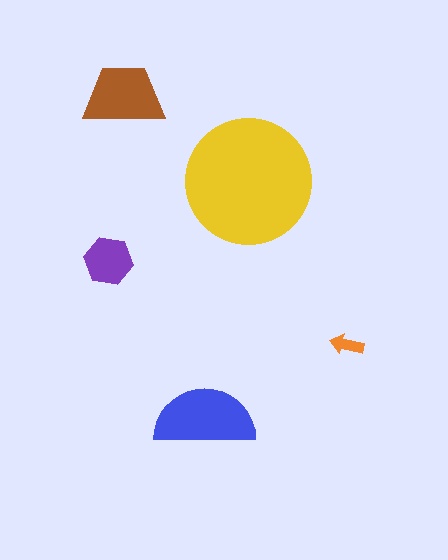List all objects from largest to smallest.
The yellow circle, the blue semicircle, the brown trapezoid, the purple hexagon, the orange arrow.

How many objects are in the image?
There are 5 objects in the image.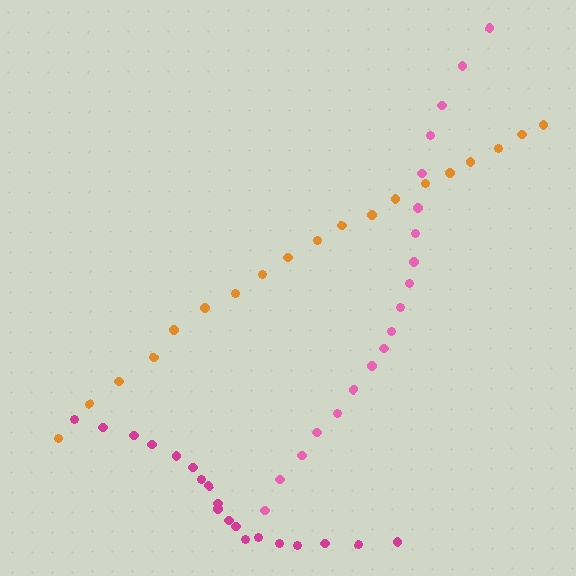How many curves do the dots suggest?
There are 3 distinct paths.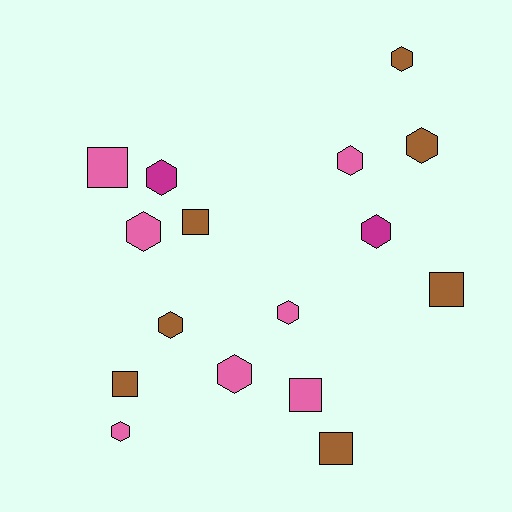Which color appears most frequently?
Pink, with 7 objects.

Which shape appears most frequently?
Hexagon, with 10 objects.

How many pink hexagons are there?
There are 5 pink hexagons.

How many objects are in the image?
There are 16 objects.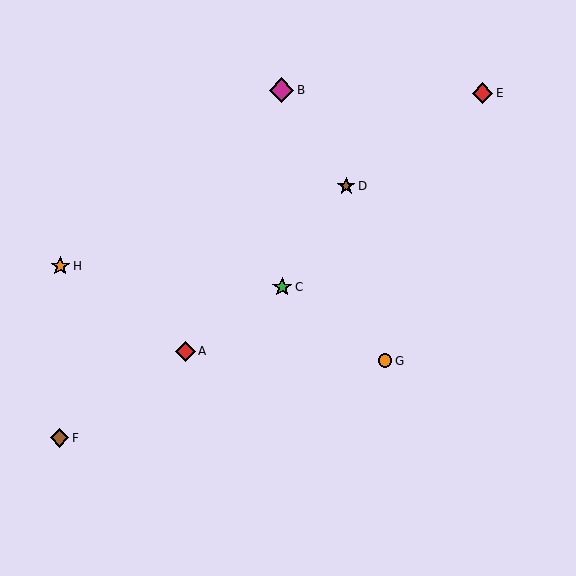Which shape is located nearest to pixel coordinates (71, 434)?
The brown diamond (labeled F) at (59, 438) is nearest to that location.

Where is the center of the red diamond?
The center of the red diamond is at (185, 351).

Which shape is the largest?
The magenta diamond (labeled B) is the largest.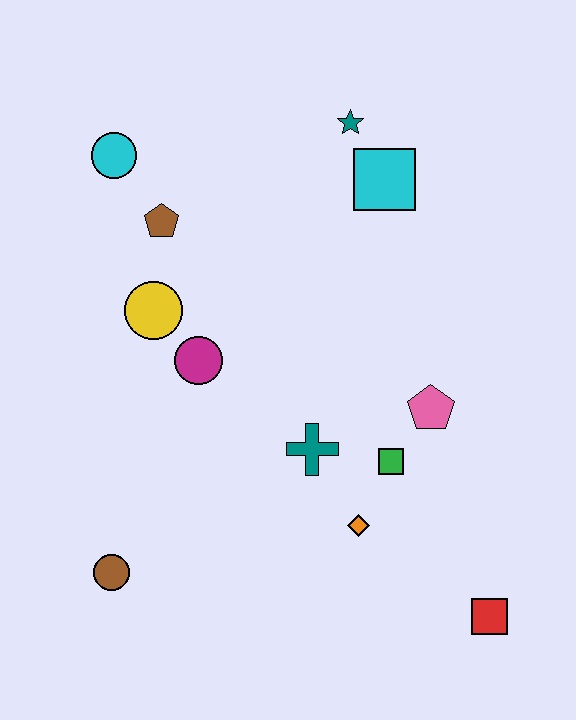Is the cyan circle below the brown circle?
No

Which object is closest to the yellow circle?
The magenta circle is closest to the yellow circle.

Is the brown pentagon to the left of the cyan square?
Yes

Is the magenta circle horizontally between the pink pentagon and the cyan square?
No